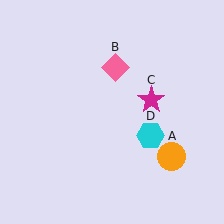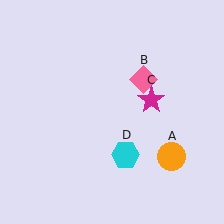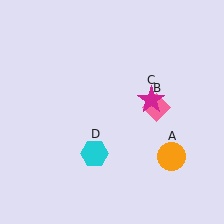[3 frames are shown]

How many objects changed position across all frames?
2 objects changed position: pink diamond (object B), cyan hexagon (object D).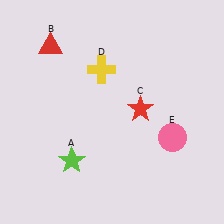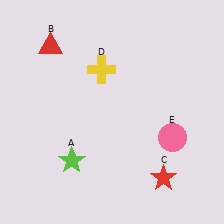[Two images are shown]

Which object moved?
The red star (C) moved down.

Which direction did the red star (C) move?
The red star (C) moved down.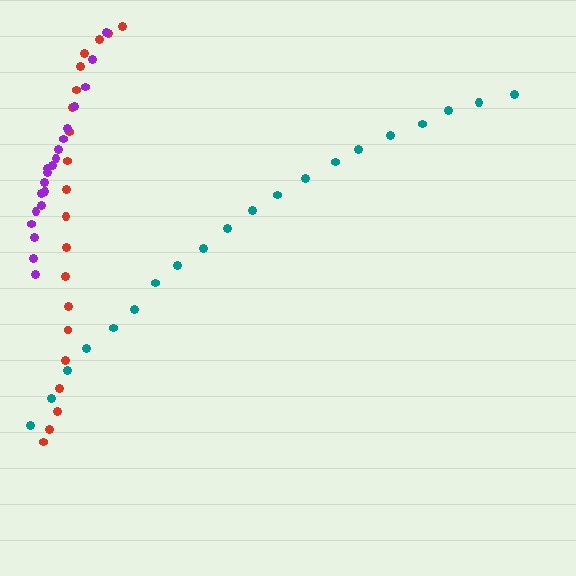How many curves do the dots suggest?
There are 3 distinct paths.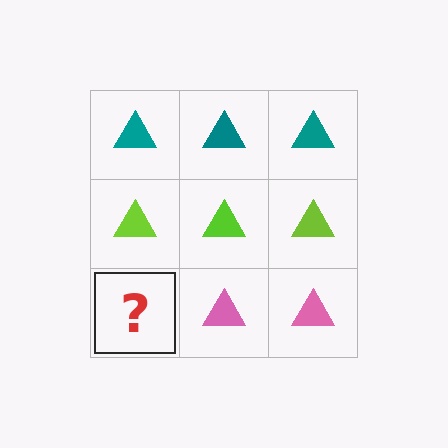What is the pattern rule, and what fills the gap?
The rule is that each row has a consistent color. The gap should be filled with a pink triangle.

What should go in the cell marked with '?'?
The missing cell should contain a pink triangle.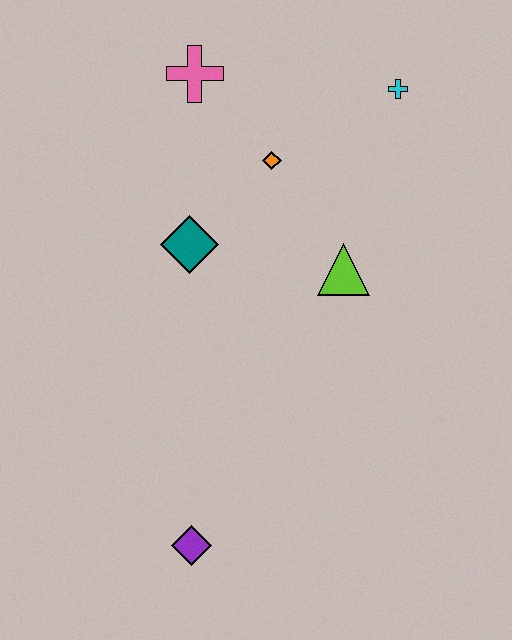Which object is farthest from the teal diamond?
The purple diamond is farthest from the teal diamond.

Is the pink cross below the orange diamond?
No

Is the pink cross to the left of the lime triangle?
Yes